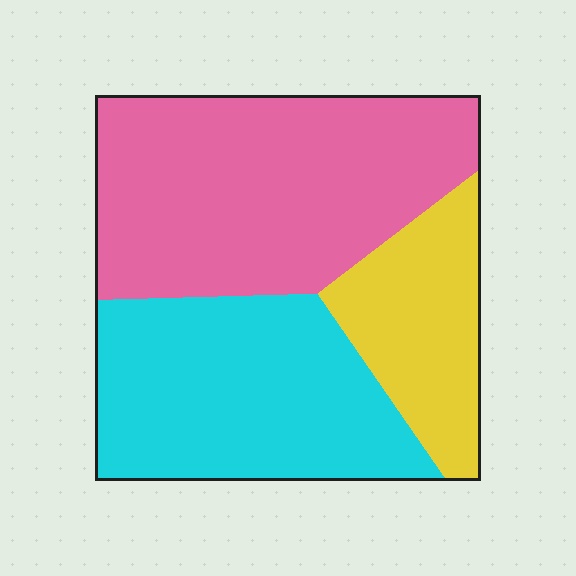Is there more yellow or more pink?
Pink.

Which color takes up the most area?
Pink, at roughly 45%.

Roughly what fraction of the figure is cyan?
Cyan takes up about three eighths (3/8) of the figure.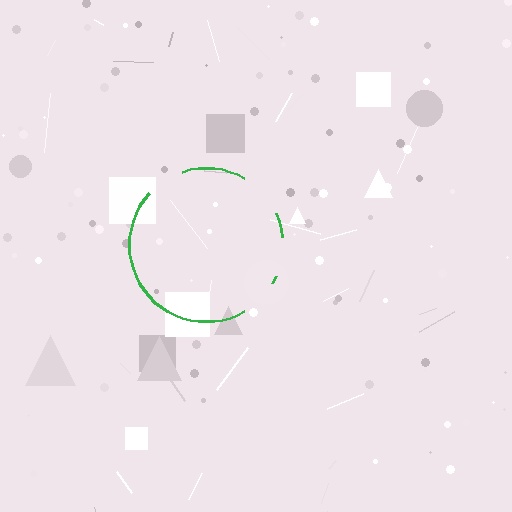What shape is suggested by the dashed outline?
The dashed outline suggests a circle.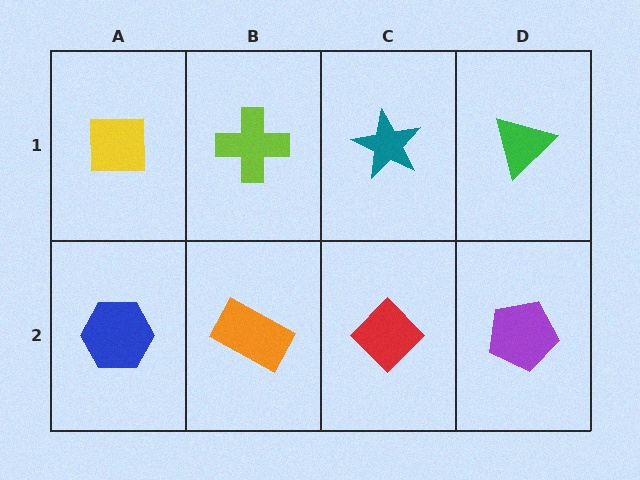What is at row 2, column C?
A red diamond.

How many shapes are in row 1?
4 shapes.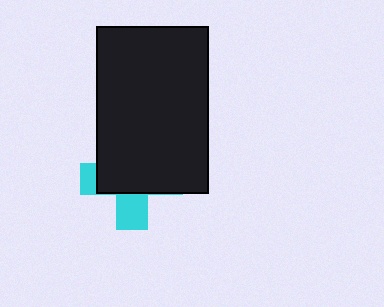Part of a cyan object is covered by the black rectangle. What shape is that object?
It is a cross.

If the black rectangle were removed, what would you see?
You would see the complete cyan cross.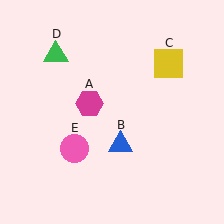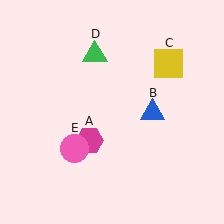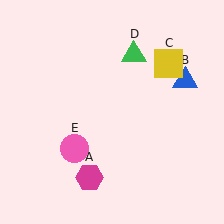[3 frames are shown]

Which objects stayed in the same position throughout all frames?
Yellow square (object C) and pink circle (object E) remained stationary.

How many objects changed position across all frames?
3 objects changed position: magenta hexagon (object A), blue triangle (object B), green triangle (object D).